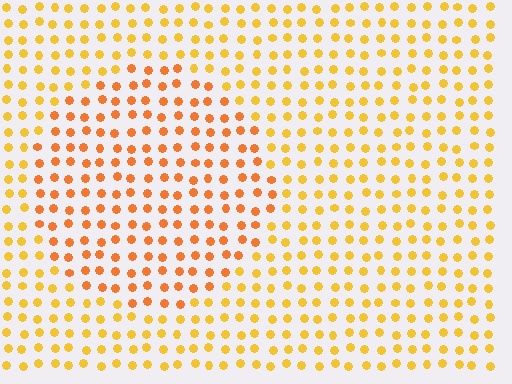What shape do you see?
I see a circle.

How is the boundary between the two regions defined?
The boundary is defined purely by a slight shift in hue (about 24 degrees). Spacing, size, and orientation are identical on both sides.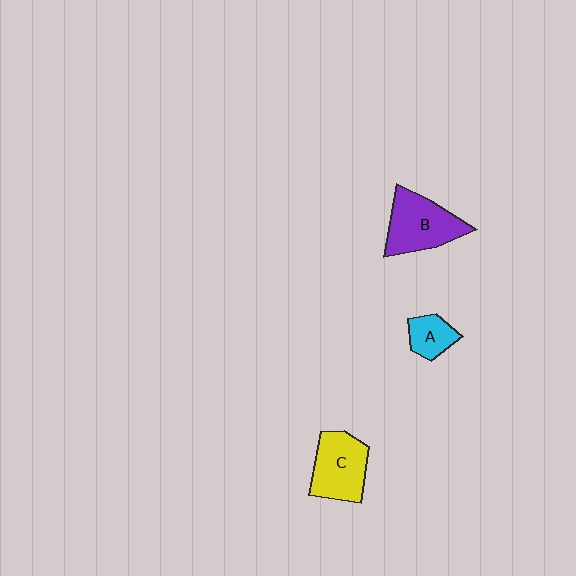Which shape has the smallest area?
Shape A (cyan).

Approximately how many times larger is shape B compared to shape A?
Approximately 2.2 times.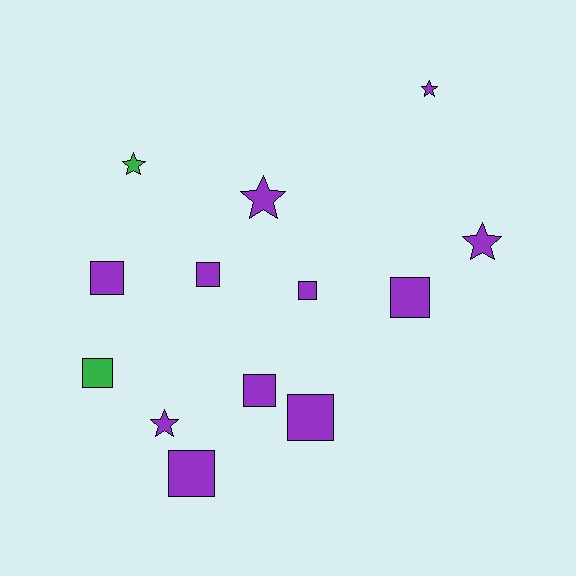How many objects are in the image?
There are 13 objects.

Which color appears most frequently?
Purple, with 11 objects.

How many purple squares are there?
There are 7 purple squares.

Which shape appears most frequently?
Square, with 8 objects.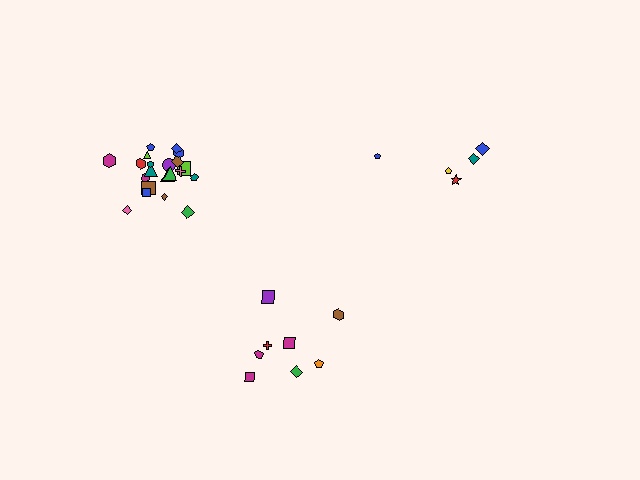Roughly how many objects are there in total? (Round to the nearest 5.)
Roughly 35 objects in total.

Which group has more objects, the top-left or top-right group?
The top-left group.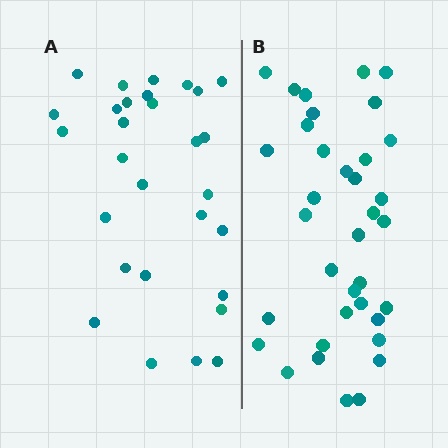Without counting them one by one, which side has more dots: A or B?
Region B (the right region) has more dots.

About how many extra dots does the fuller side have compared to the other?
Region B has roughly 8 or so more dots than region A.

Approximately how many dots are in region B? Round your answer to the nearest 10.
About 40 dots. (The exact count is 36, which rounds to 40.)